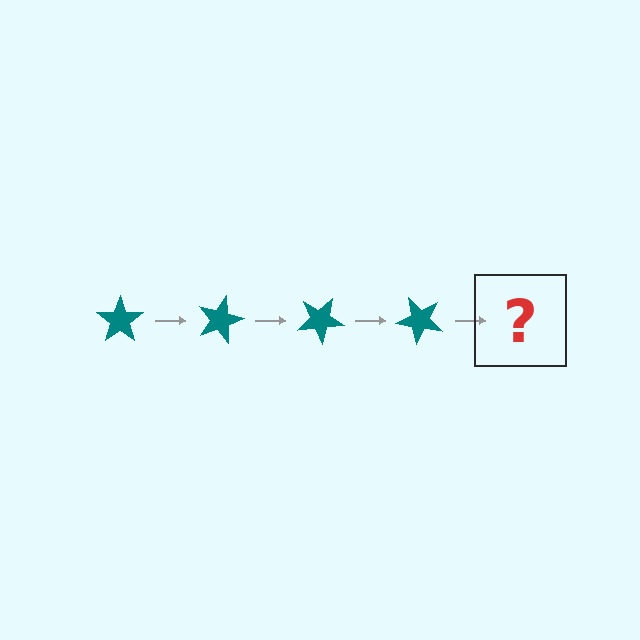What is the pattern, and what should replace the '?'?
The pattern is that the star rotates 15 degrees each step. The '?' should be a teal star rotated 60 degrees.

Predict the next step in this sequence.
The next step is a teal star rotated 60 degrees.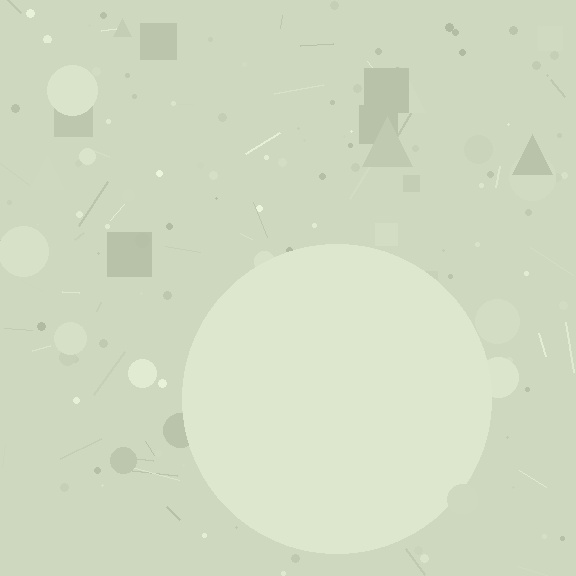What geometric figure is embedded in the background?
A circle is embedded in the background.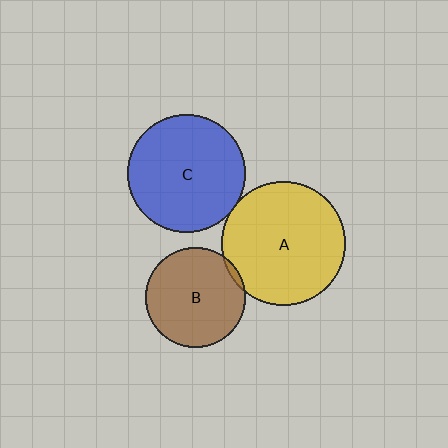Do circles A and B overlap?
Yes.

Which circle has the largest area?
Circle A (yellow).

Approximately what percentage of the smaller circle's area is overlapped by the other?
Approximately 5%.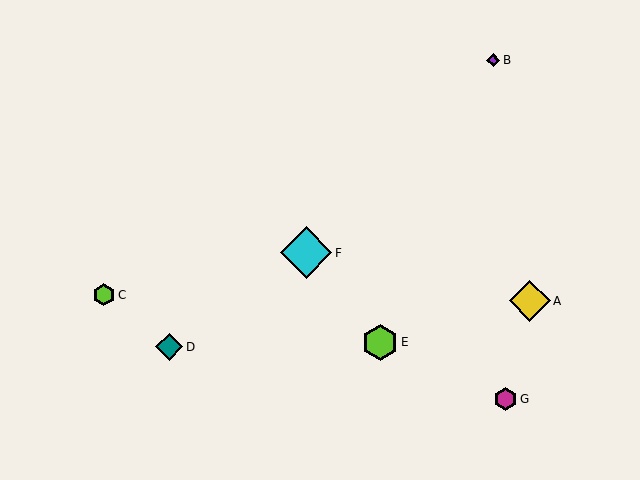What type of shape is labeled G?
Shape G is a magenta hexagon.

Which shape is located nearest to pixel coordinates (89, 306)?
The lime hexagon (labeled C) at (104, 295) is nearest to that location.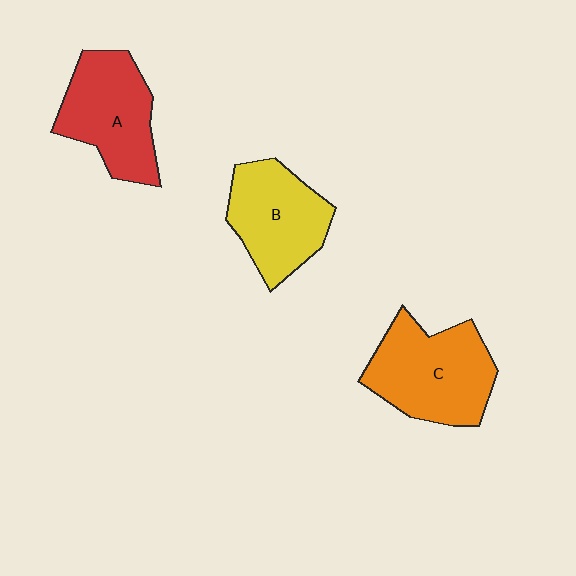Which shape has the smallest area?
Shape B (yellow).